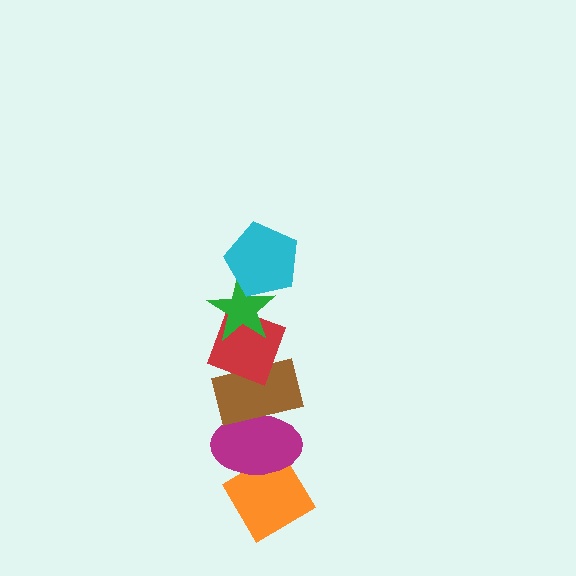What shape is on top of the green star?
The cyan pentagon is on top of the green star.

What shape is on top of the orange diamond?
The magenta ellipse is on top of the orange diamond.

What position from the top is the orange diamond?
The orange diamond is 6th from the top.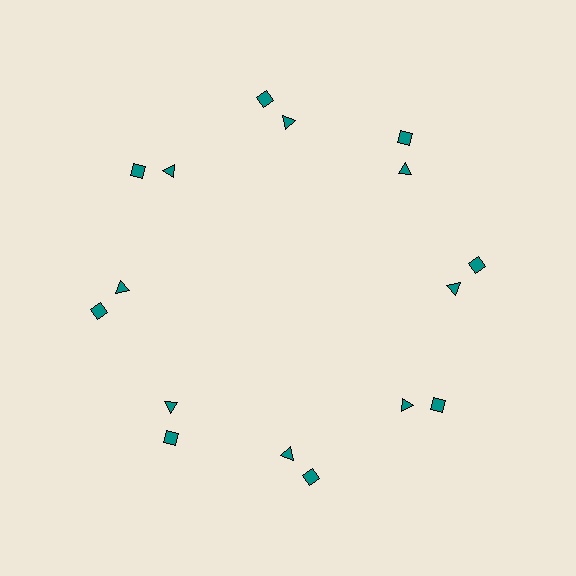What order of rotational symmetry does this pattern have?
This pattern has 8-fold rotational symmetry.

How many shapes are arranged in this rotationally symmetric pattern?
There are 16 shapes, arranged in 8 groups of 2.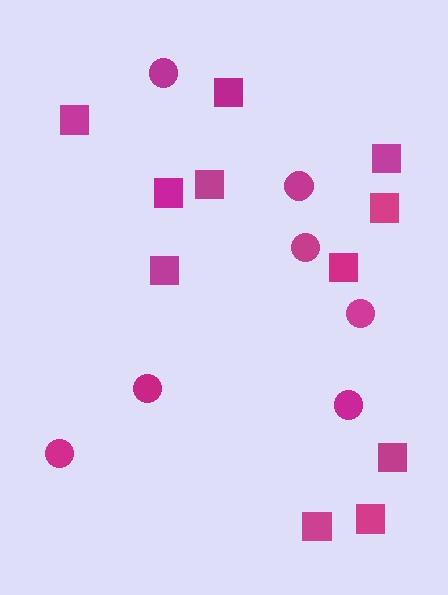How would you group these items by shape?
There are 2 groups: one group of circles (7) and one group of squares (11).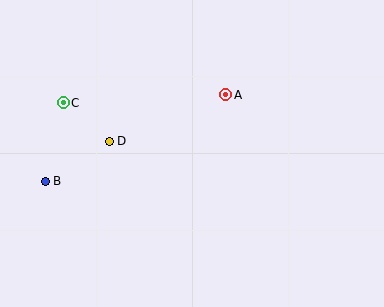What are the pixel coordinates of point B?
Point B is at (45, 181).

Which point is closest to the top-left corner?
Point C is closest to the top-left corner.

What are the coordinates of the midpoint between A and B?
The midpoint between A and B is at (136, 138).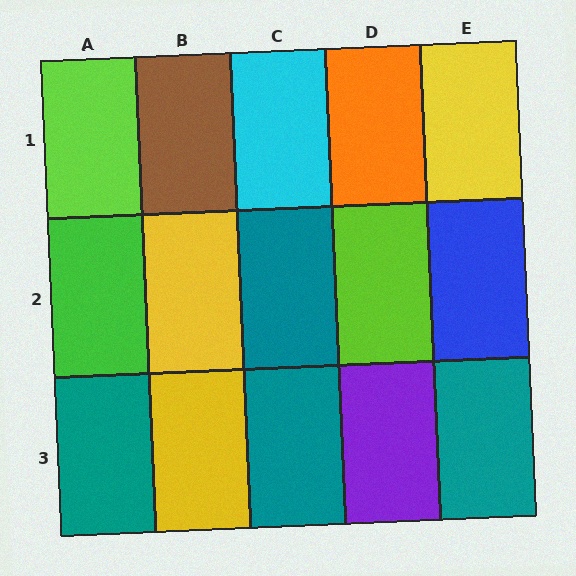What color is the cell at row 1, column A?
Lime.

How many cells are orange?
1 cell is orange.